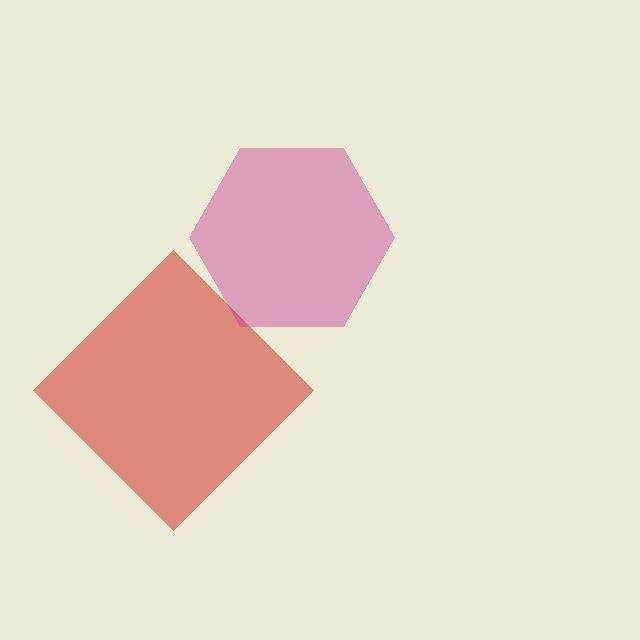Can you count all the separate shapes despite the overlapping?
Yes, there are 2 separate shapes.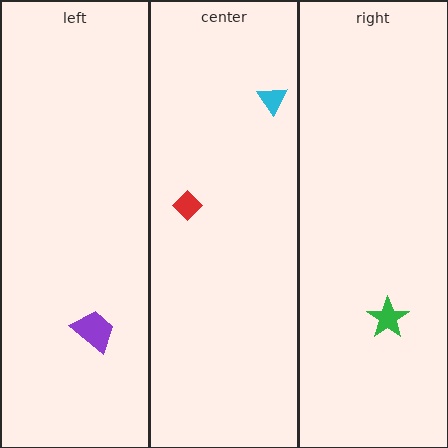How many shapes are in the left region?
1.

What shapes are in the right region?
The green star.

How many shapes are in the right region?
1.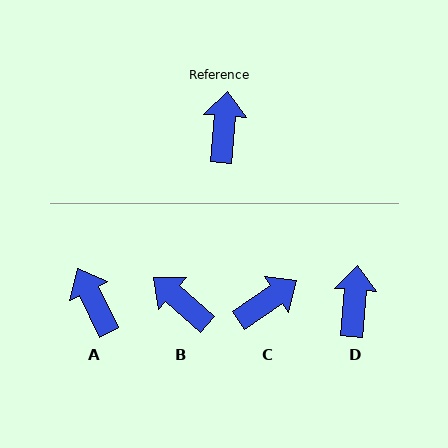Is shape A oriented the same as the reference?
No, it is off by about 31 degrees.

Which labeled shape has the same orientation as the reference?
D.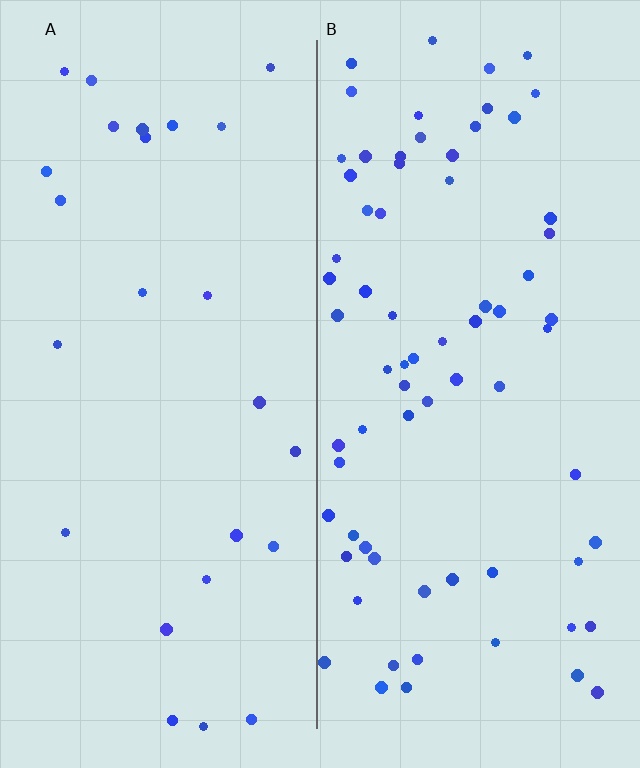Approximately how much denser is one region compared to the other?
Approximately 2.8× — region B over region A.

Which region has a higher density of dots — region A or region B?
B (the right).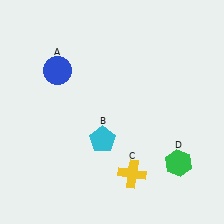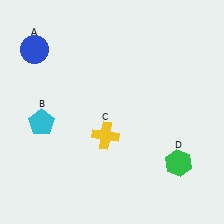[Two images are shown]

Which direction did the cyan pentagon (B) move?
The cyan pentagon (B) moved left.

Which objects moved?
The objects that moved are: the blue circle (A), the cyan pentagon (B), the yellow cross (C).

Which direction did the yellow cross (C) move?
The yellow cross (C) moved up.